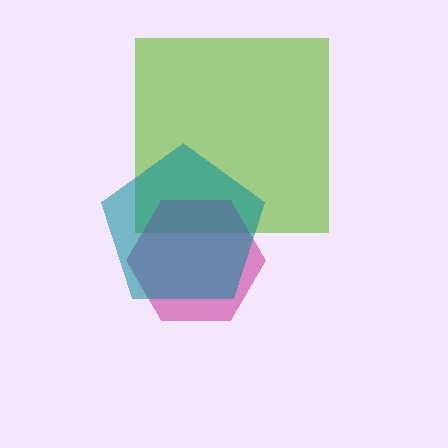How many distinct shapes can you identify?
There are 3 distinct shapes: a lime square, a magenta hexagon, a teal pentagon.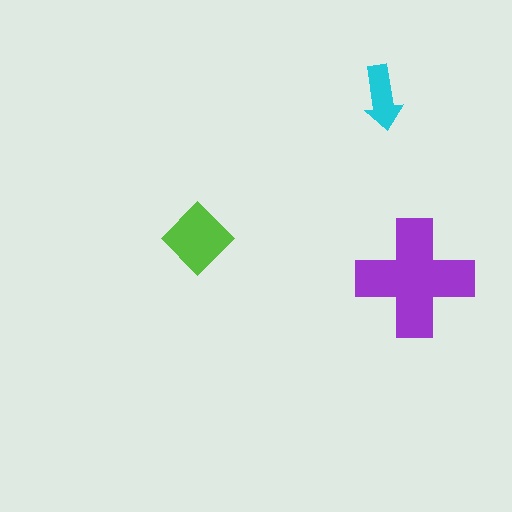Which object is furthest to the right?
The purple cross is rightmost.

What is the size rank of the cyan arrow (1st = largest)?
3rd.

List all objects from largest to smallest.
The purple cross, the lime diamond, the cyan arrow.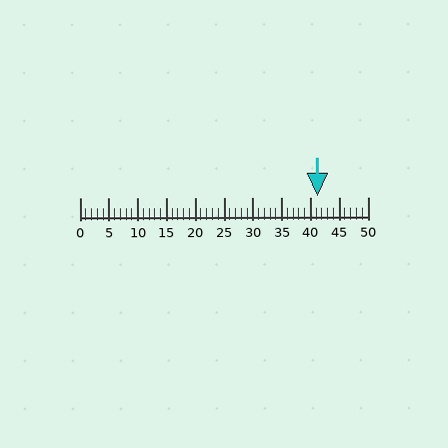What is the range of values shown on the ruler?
The ruler shows values from 0 to 50.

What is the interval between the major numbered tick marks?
The major tick marks are spaced 5 units apart.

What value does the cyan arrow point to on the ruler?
The cyan arrow points to approximately 41.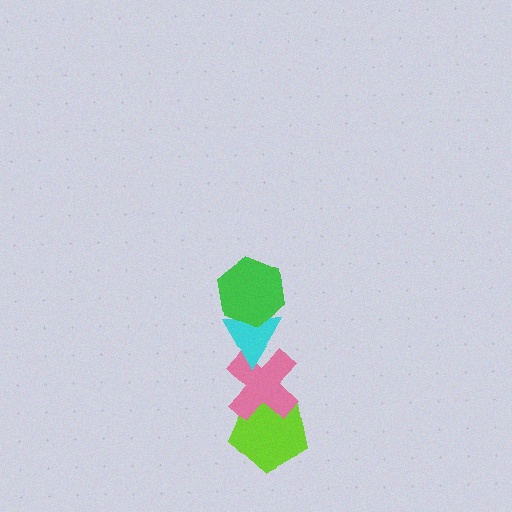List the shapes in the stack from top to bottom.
From top to bottom: the green hexagon, the cyan triangle, the pink cross, the lime pentagon.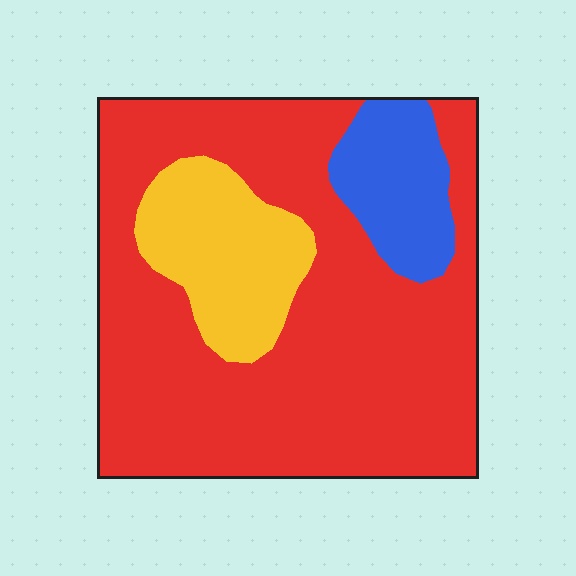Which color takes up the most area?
Red, at roughly 70%.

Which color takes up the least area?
Blue, at roughly 10%.